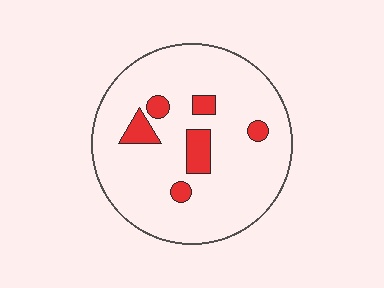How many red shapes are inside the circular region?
6.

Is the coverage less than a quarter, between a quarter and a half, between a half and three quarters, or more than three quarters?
Less than a quarter.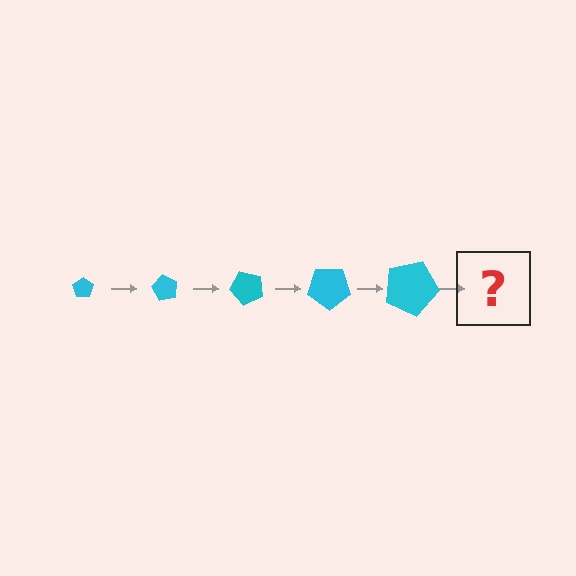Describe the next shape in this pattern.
It should be a pentagon, larger than the previous one and rotated 300 degrees from the start.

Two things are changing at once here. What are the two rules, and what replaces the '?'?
The two rules are that the pentagon grows larger each step and it rotates 60 degrees each step. The '?' should be a pentagon, larger than the previous one and rotated 300 degrees from the start.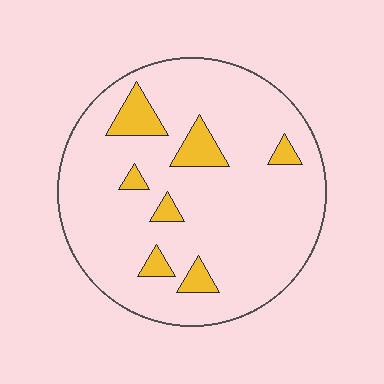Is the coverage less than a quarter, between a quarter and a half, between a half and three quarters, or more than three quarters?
Less than a quarter.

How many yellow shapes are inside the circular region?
7.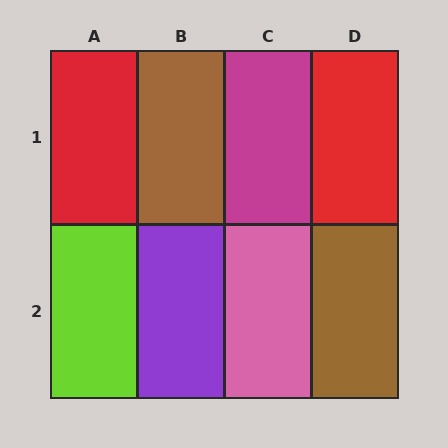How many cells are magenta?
1 cell is magenta.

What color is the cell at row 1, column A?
Red.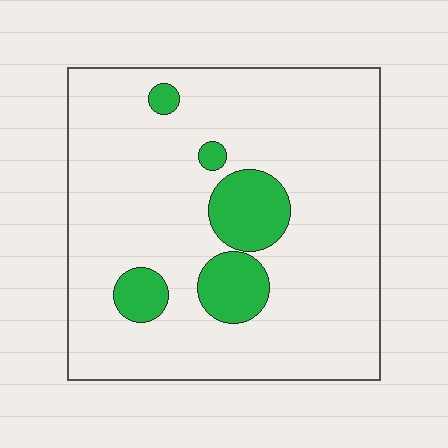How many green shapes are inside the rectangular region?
5.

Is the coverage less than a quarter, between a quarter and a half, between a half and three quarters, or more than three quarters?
Less than a quarter.